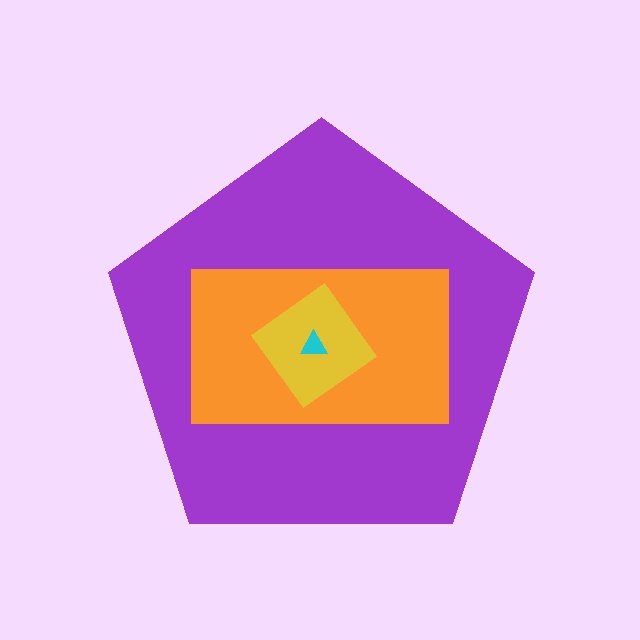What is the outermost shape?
The purple pentagon.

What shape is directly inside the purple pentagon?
The orange rectangle.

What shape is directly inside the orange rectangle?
The yellow diamond.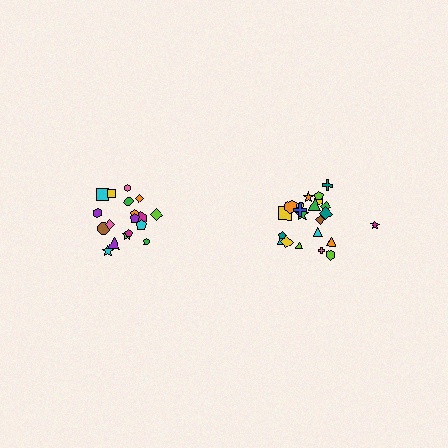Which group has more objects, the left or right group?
The right group.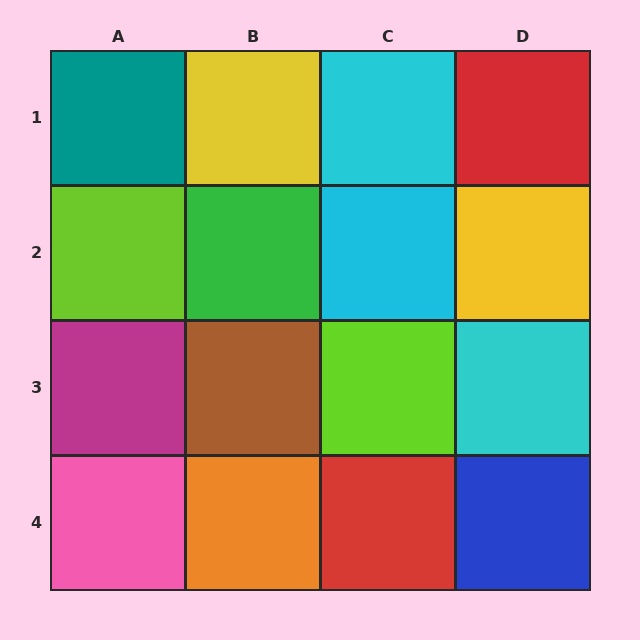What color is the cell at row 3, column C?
Lime.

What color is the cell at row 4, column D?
Blue.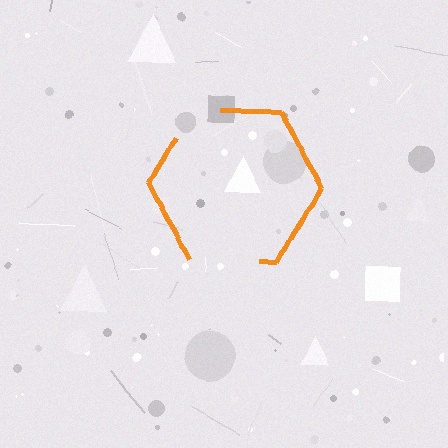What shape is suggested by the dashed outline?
The dashed outline suggests a hexagon.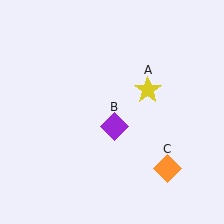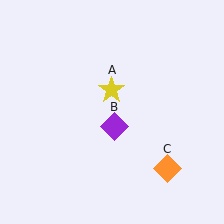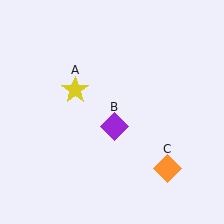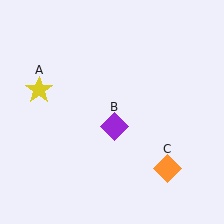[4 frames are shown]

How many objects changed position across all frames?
1 object changed position: yellow star (object A).